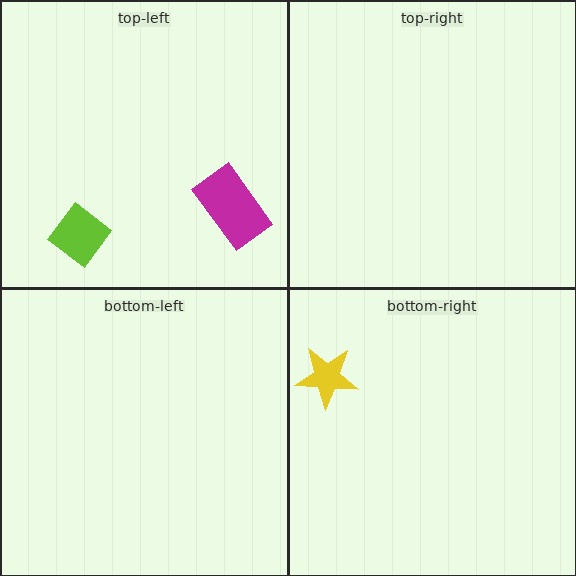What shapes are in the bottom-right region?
The yellow star.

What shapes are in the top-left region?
The lime diamond, the magenta rectangle.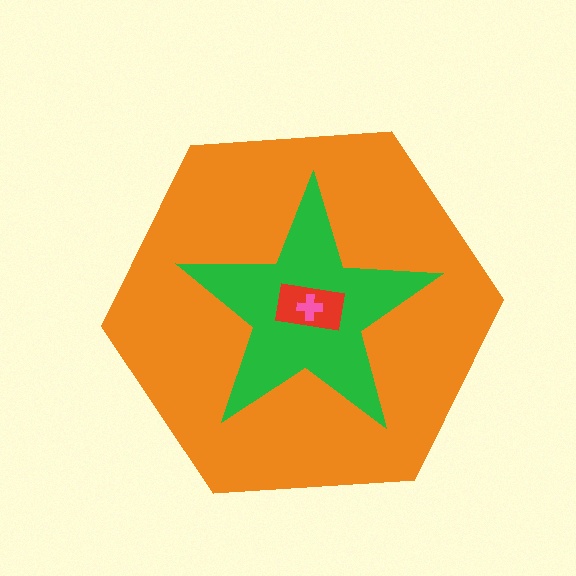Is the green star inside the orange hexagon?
Yes.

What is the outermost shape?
The orange hexagon.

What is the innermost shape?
The pink cross.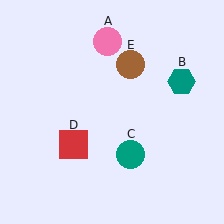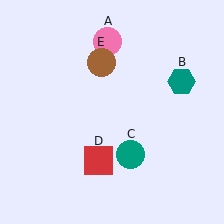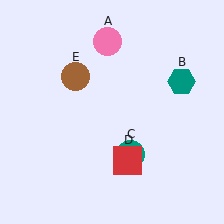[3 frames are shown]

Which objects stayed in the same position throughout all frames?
Pink circle (object A) and teal hexagon (object B) and teal circle (object C) remained stationary.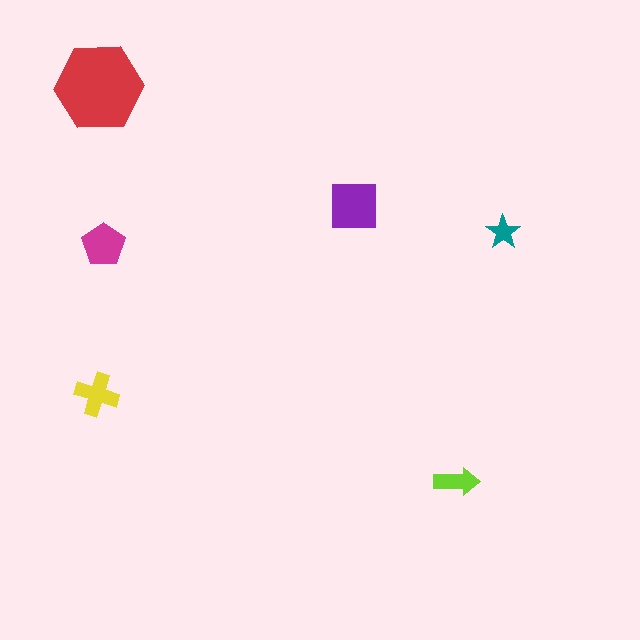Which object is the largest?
The red hexagon.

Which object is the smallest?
The teal star.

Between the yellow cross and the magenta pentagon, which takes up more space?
The magenta pentagon.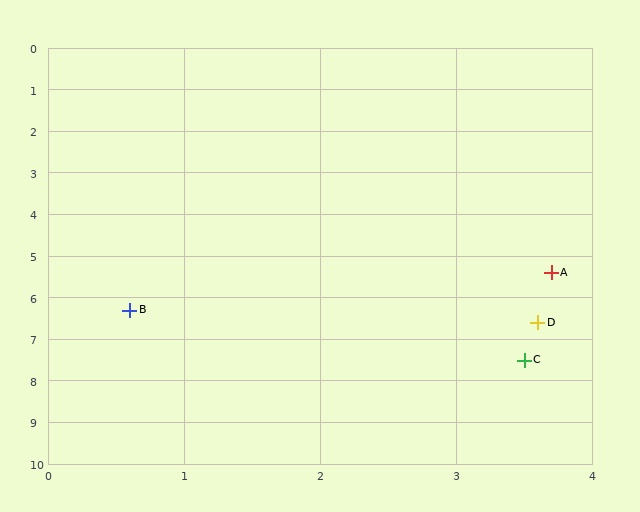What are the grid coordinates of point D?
Point D is at approximately (3.6, 6.6).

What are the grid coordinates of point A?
Point A is at approximately (3.7, 5.4).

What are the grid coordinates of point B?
Point B is at approximately (0.6, 6.3).